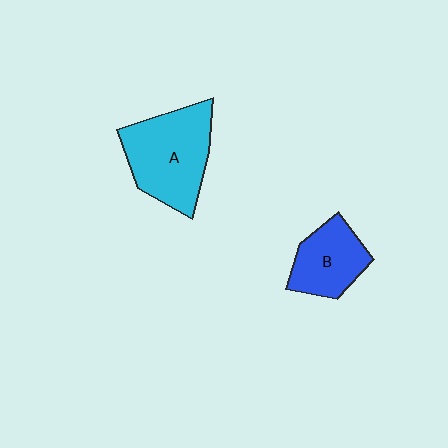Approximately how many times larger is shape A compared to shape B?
Approximately 1.6 times.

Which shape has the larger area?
Shape A (cyan).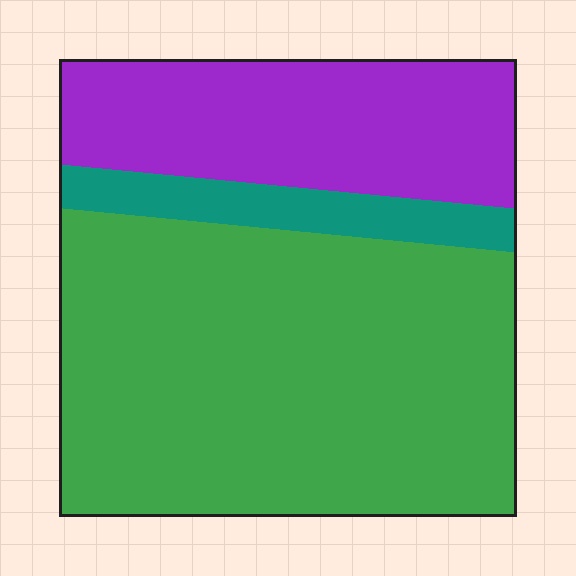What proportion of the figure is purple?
Purple covers around 30% of the figure.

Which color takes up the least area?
Teal, at roughly 10%.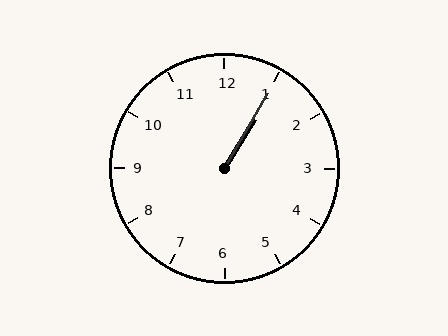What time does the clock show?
1:05.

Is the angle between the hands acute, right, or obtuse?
It is acute.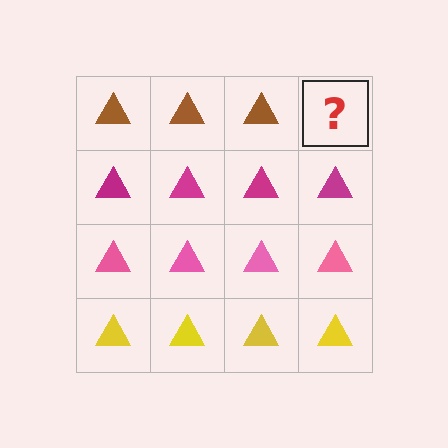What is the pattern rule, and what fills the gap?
The rule is that each row has a consistent color. The gap should be filled with a brown triangle.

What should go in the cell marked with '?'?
The missing cell should contain a brown triangle.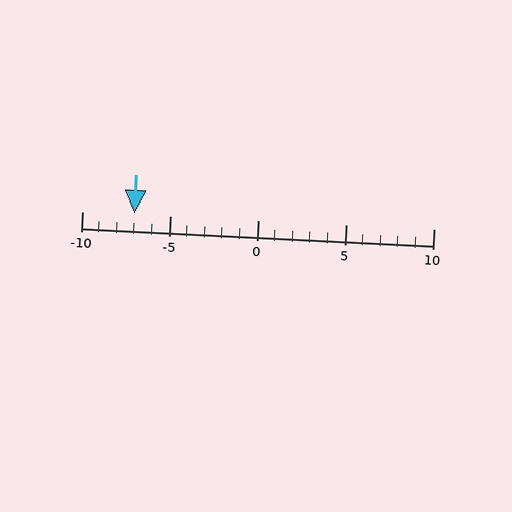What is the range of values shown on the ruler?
The ruler shows values from -10 to 10.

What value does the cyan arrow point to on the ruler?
The cyan arrow points to approximately -7.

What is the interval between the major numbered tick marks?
The major tick marks are spaced 5 units apart.